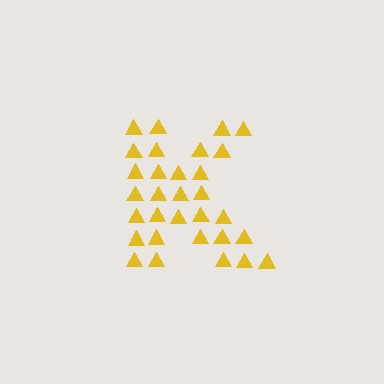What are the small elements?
The small elements are triangles.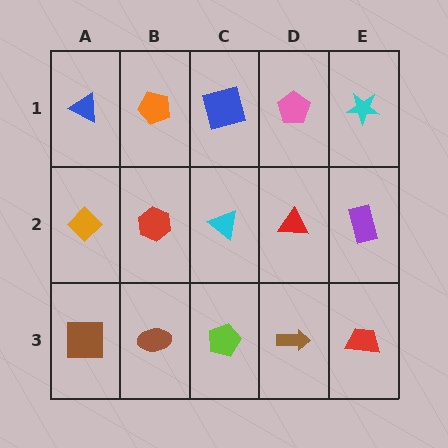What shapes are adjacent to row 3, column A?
An orange diamond (row 2, column A), a brown ellipse (row 3, column B).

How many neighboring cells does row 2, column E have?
3.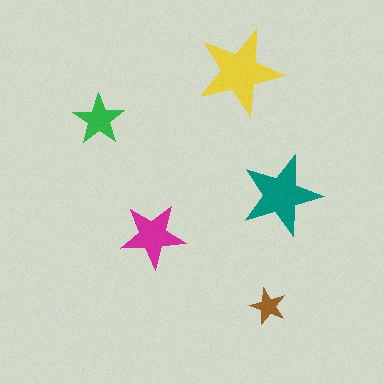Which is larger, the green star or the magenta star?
The magenta one.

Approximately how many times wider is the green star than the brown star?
About 1.5 times wider.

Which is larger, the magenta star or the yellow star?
The yellow one.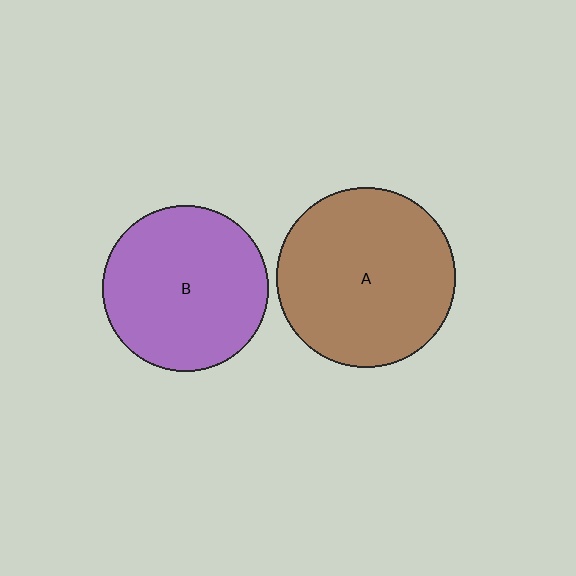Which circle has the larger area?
Circle A (brown).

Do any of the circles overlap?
No, none of the circles overlap.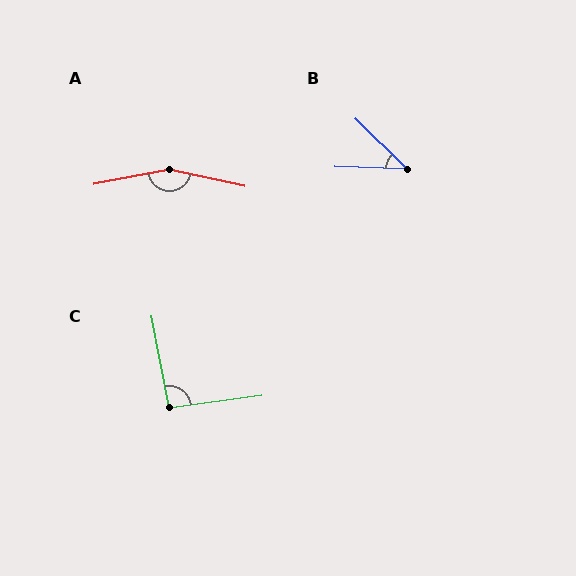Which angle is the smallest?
B, at approximately 42 degrees.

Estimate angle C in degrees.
Approximately 93 degrees.